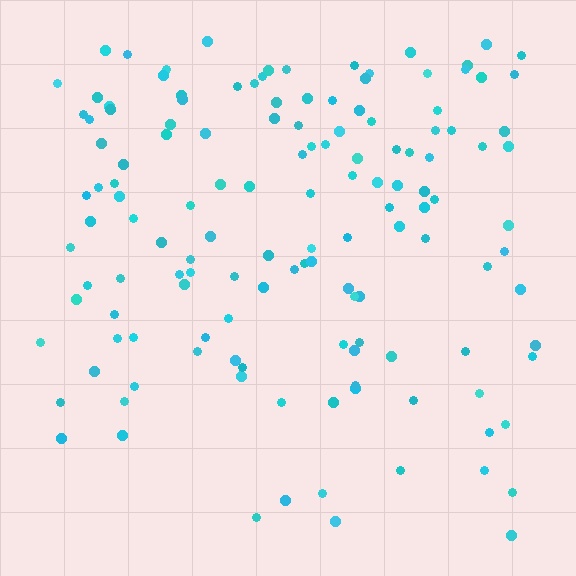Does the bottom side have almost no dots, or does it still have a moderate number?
Still a moderate number, just noticeably fewer than the top.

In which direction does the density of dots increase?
From bottom to top, with the top side densest.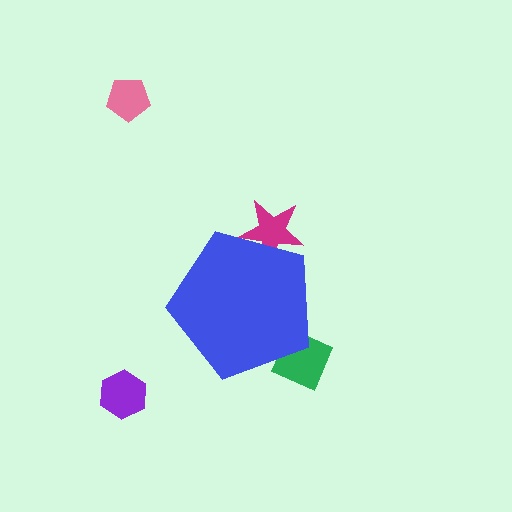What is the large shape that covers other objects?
A blue pentagon.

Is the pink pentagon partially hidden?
No, the pink pentagon is fully visible.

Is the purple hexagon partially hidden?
No, the purple hexagon is fully visible.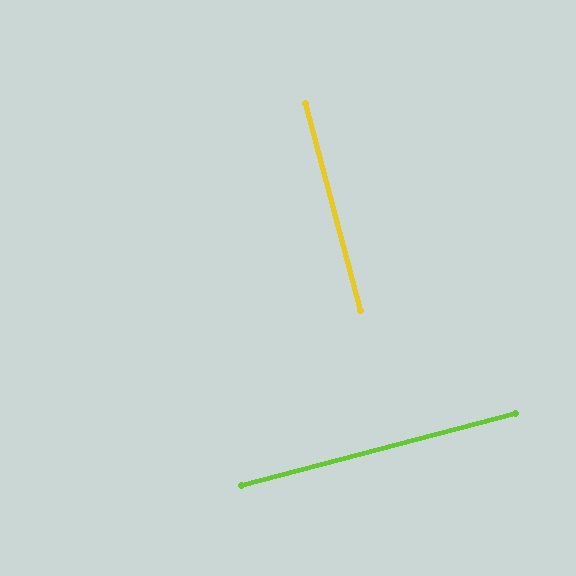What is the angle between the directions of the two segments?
Approximately 90 degrees.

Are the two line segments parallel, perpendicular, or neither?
Perpendicular — they meet at approximately 90°.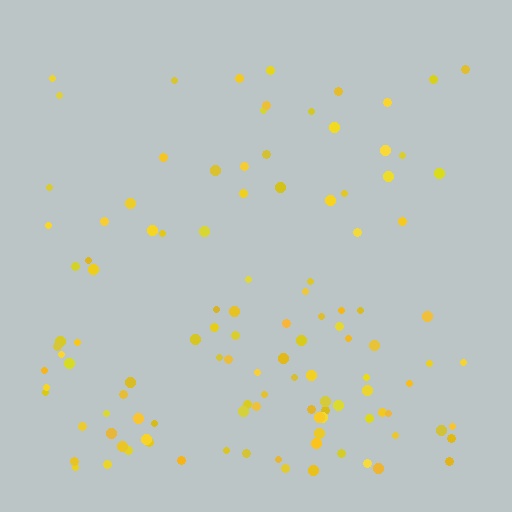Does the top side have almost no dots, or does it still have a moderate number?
Still a moderate number, just noticeably fewer than the bottom.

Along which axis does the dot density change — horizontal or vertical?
Vertical.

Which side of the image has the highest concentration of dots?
The bottom.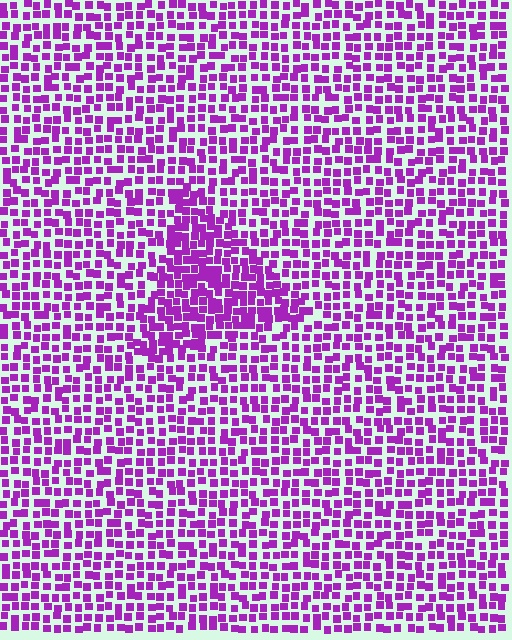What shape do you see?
I see a triangle.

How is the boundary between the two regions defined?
The boundary is defined by a change in element density (approximately 1.6x ratio). All elements are the same color, size, and shape.